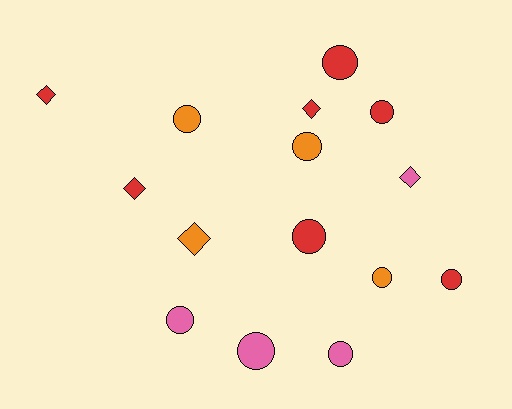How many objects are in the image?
There are 15 objects.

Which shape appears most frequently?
Circle, with 10 objects.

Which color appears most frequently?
Red, with 7 objects.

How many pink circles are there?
There are 3 pink circles.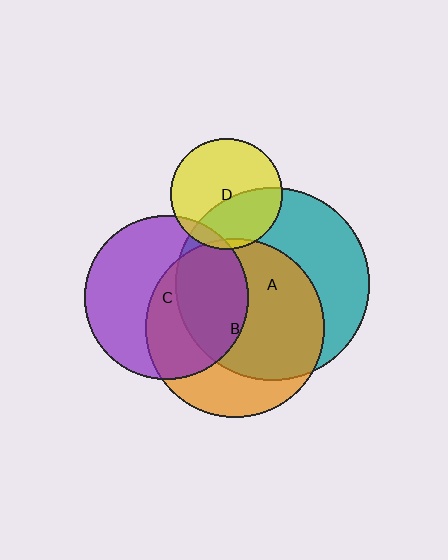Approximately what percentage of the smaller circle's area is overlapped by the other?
Approximately 65%.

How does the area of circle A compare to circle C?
Approximately 1.4 times.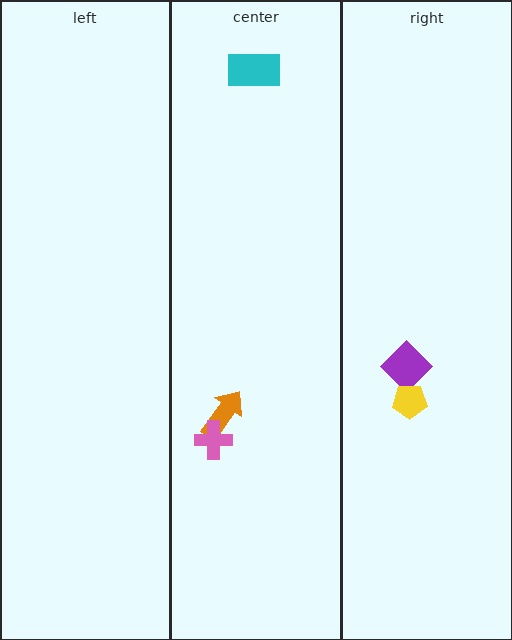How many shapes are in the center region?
3.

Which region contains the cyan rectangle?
The center region.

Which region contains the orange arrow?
The center region.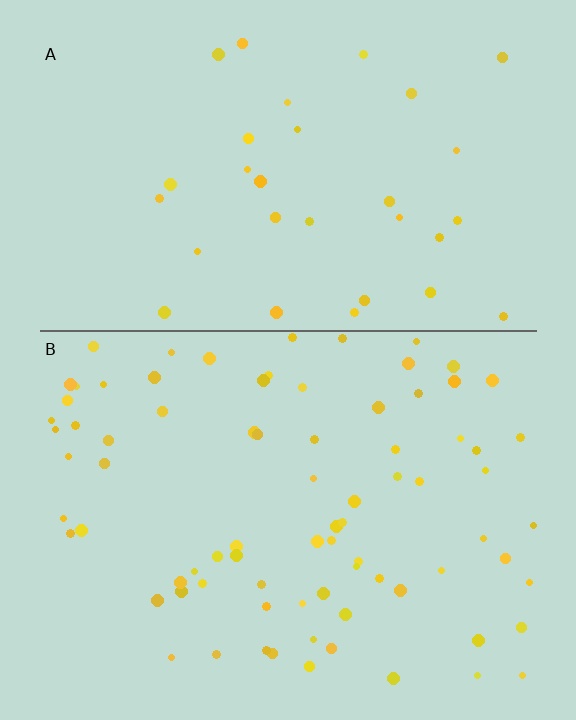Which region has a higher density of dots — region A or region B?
B (the bottom).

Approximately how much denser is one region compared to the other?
Approximately 2.5× — region B over region A.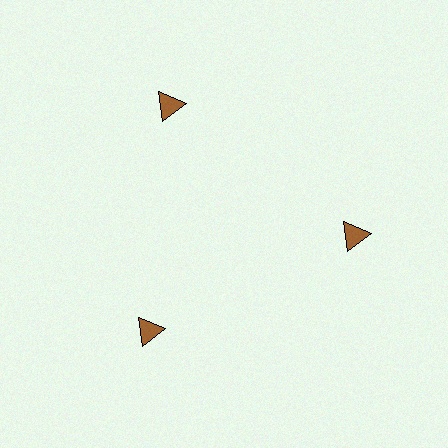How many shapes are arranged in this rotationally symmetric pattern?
There are 3 shapes, arranged in 3 groups of 1.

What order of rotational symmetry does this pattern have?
This pattern has 3-fold rotational symmetry.